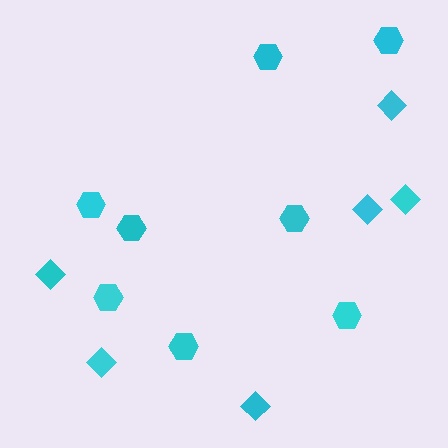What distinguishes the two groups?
There are 2 groups: one group of diamonds (6) and one group of hexagons (8).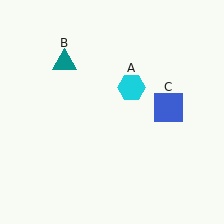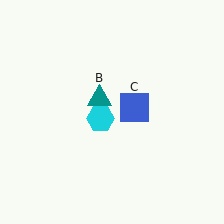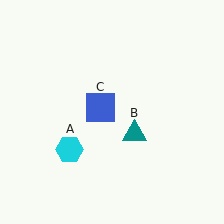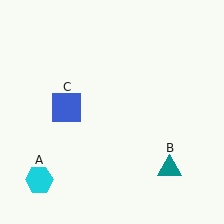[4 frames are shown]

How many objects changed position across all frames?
3 objects changed position: cyan hexagon (object A), teal triangle (object B), blue square (object C).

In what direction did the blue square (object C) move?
The blue square (object C) moved left.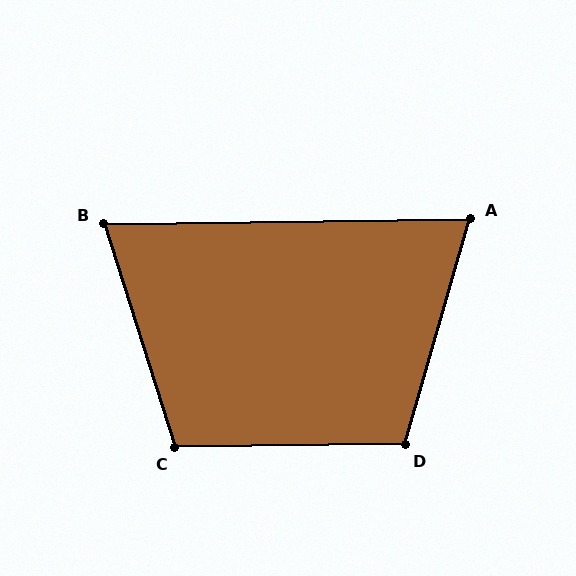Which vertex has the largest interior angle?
D, at approximately 107 degrees.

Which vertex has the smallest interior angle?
B, at approximately 73 degrees.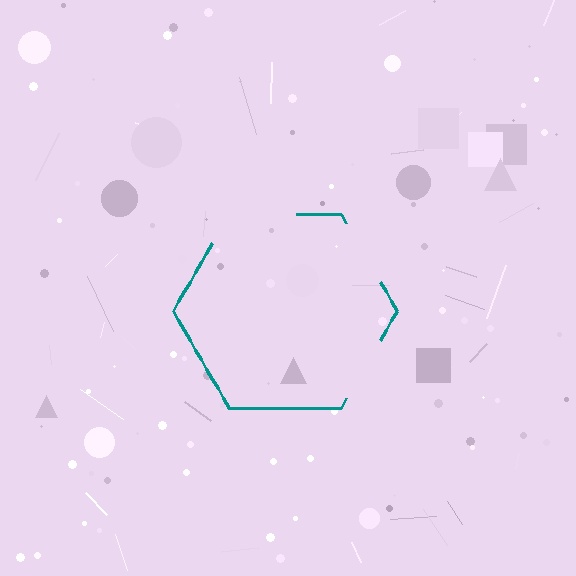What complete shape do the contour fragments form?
The contour fragments form a hexagon.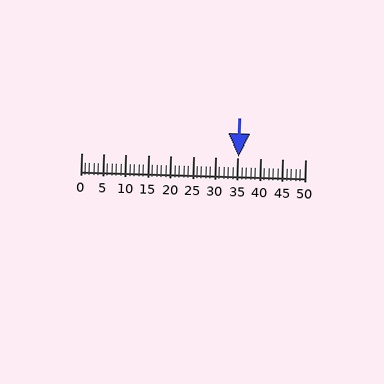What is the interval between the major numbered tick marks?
The major tick marks are spaced 5 units apart.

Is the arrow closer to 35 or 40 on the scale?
The arrow is closer to 35.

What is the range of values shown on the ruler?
The ruler shows values from 0 to 50.